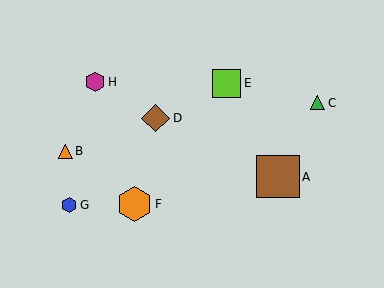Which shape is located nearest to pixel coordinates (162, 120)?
The brown diamond (labeled D) at (156, 118) is nearest to that location.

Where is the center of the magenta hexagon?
The center of the magenta hexagon is at (95, 82).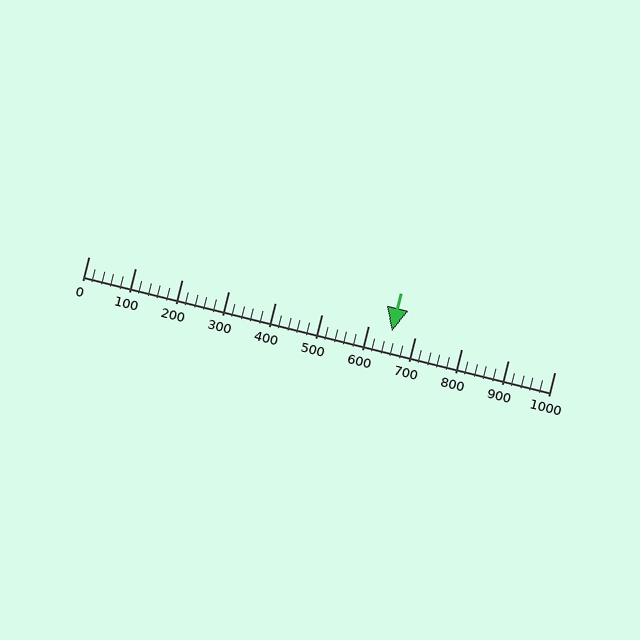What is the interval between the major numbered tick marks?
The major tick marks are spaced 100 units apart.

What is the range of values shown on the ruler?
The ruler shows values from 0 to 1000.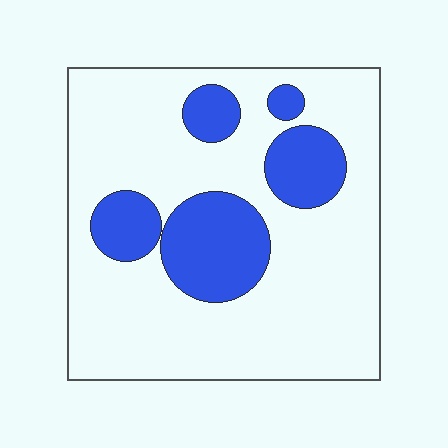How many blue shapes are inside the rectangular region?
5.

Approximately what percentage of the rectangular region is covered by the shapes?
Approximately 25%.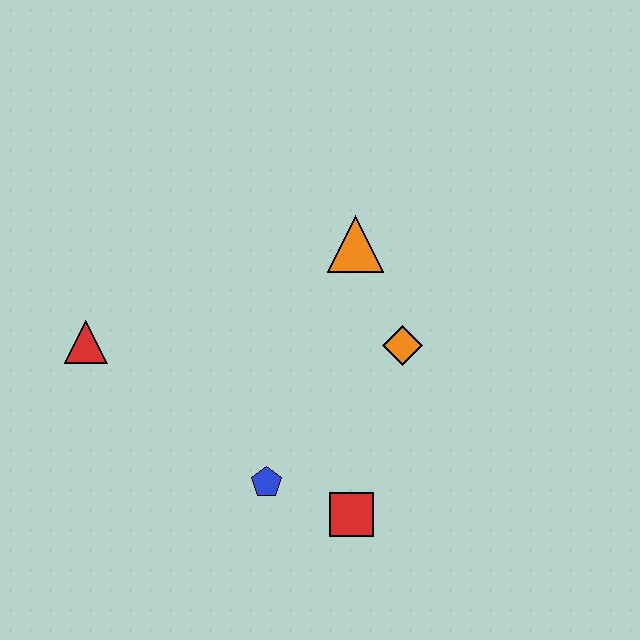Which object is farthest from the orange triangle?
The red triangle is farthest from the orange triangle.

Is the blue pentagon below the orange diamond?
Yes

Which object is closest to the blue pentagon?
The red square is closest to the blue pentagon.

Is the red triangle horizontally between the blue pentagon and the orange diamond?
No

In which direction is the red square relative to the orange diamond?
The red square is below the orange diamond.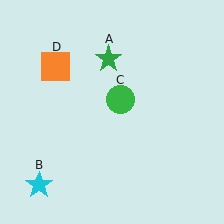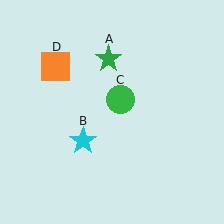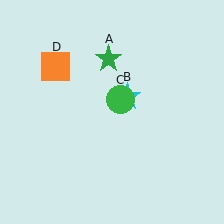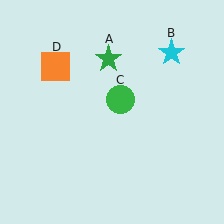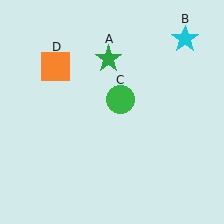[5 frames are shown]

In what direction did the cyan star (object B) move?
The cyan star (object B) moved up and to the right.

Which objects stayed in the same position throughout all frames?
Green star (object A) and green circle (object C) and orange square (object D) remained stationary.